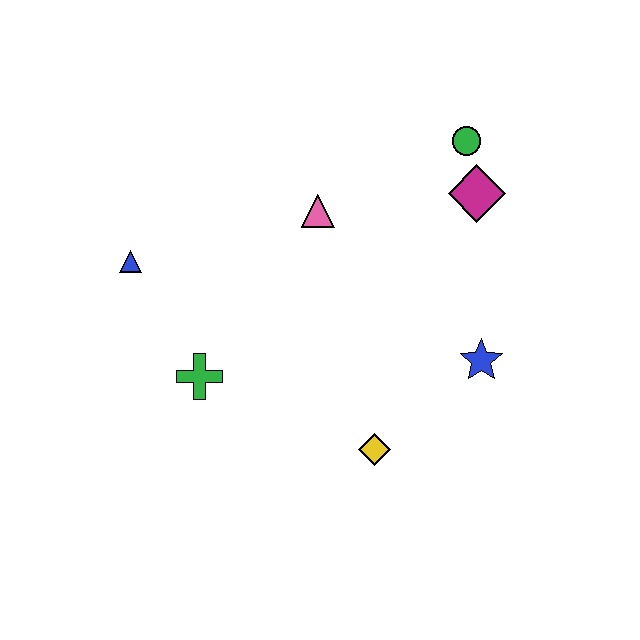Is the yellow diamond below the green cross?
Yes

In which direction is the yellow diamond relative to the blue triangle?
The yellow diamond is to the right of the blue triangle.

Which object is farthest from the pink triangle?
The yellow diamond is farthest from the pink triangle.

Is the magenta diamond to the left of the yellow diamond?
No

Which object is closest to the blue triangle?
The green cross is closest to the blue triangle.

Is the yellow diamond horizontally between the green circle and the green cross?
Yes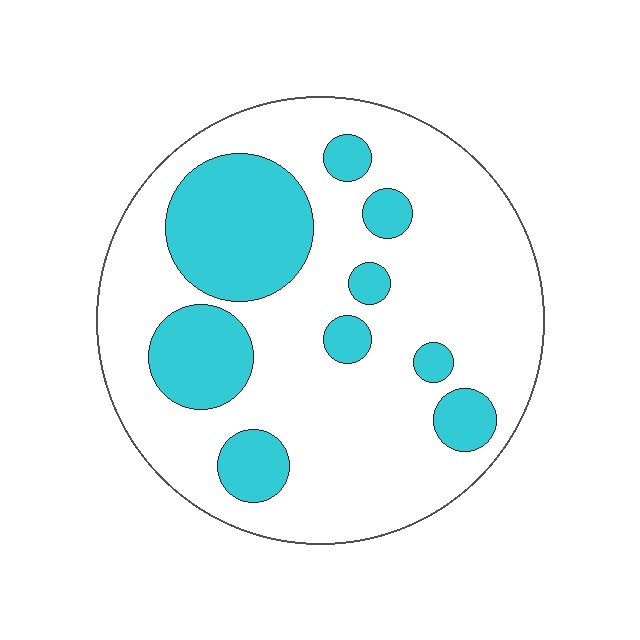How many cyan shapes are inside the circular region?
9.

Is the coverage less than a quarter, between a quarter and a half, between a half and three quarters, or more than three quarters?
Between a quarter and a half.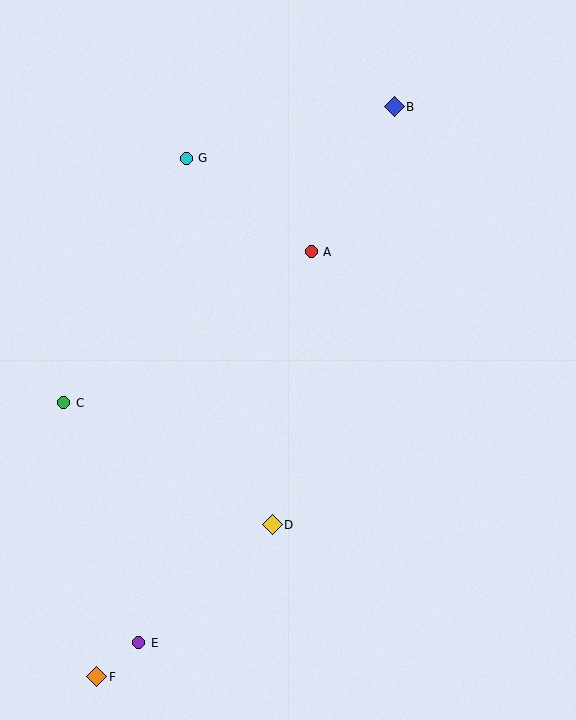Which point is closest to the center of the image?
Point A at (311, 252) is closest to the center.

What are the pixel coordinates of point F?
Point F is at (97, 677).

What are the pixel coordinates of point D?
Point D is at (272, 525).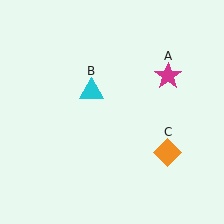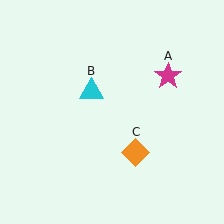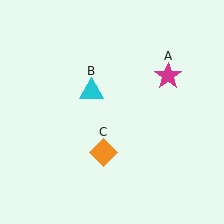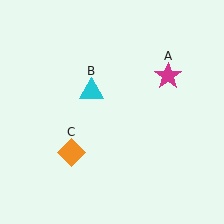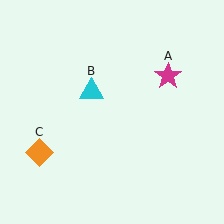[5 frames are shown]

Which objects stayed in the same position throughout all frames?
Magenta star (object A) and cyan triangle (object B) remained stationary.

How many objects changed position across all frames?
1 object changed position: orange diamond (object C).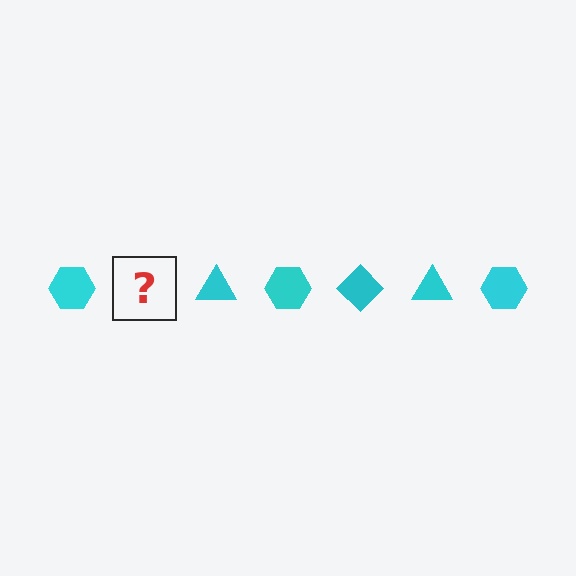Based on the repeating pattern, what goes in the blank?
The blank should be a cyan diamond.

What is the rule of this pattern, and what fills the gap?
The rule is that the pattern cycles through hexagon, diamond, triangle shapes in cyan. The gap should be filled with a cyan diamond.